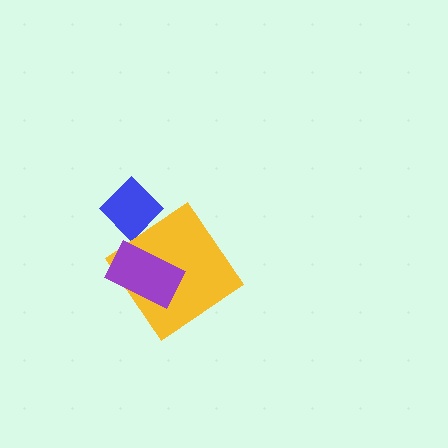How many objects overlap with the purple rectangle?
1 object overlaps with the purple rectangle.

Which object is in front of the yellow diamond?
The purple rectangle is in front of the yellow diamond.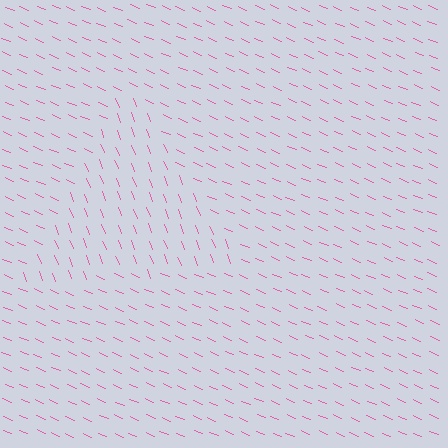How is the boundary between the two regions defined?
The boundary is defined purely by a change in line orientation (approximately 45 degrees difference). All lines are the same color and thickness.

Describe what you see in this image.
The image is filled with small pink line segments. A triangle region in the image has lines oriented differently from the surrounding lines, creating a visible texture boundary.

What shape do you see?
I see a triangle.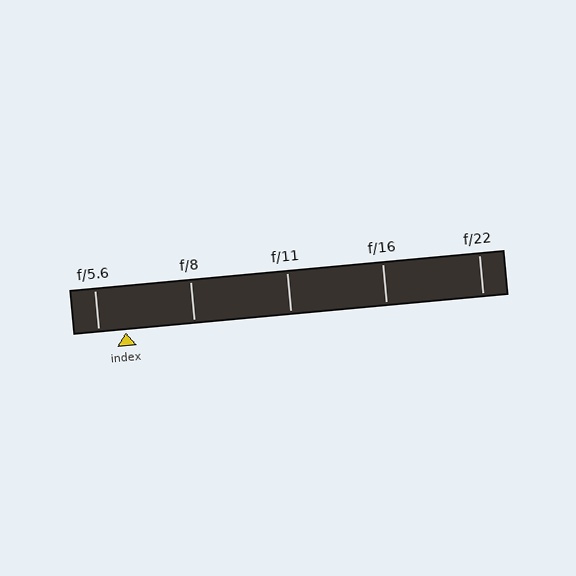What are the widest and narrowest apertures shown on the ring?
The widest aperture shown is f/5.6 and the narrowest is f/22.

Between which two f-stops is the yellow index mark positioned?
The index mark is between f/5.6 and f/8.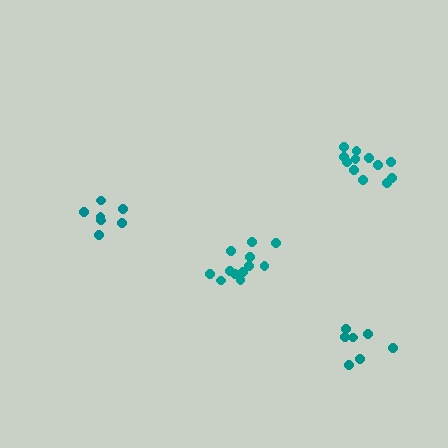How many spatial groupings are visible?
There are 4 spatial groupings.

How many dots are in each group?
Group 1: 7 dots, Group 2: 7 dots, Group 3: 12 dots, Group 4: 12 dots (38 total).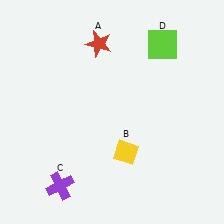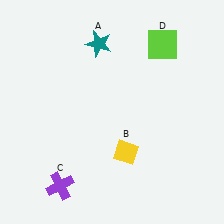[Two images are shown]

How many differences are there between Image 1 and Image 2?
There is 1 difference between the two images.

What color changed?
The star (A) changed from red in Image 1 to teal in Image 2.